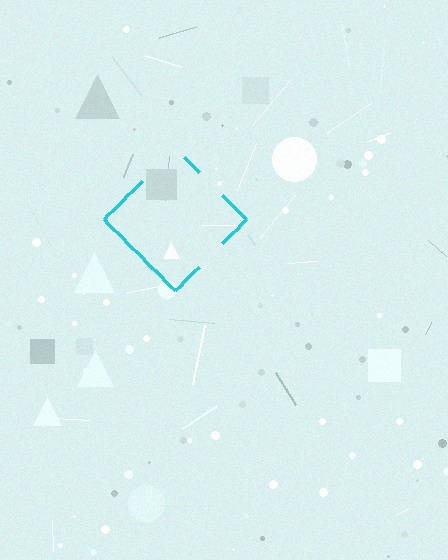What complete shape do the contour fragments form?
The contour fragments form a diamond.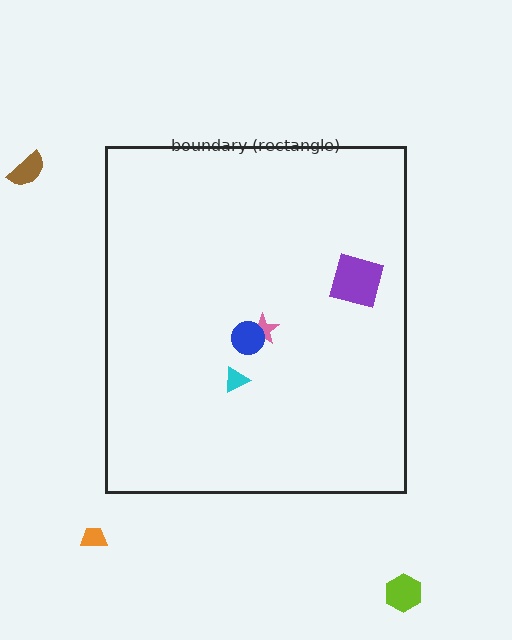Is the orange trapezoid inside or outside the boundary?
Outside.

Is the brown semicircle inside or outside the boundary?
Outside.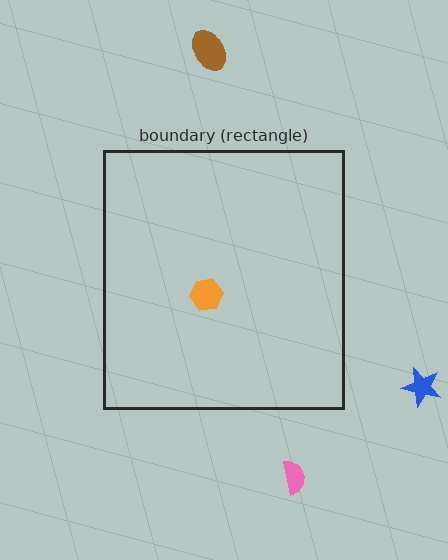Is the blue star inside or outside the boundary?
Outside.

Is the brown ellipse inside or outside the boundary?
Outside.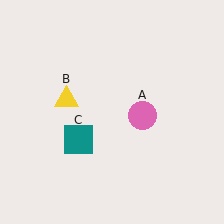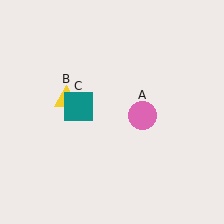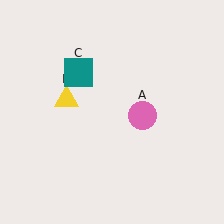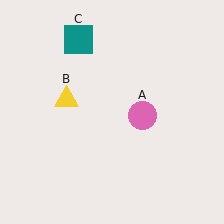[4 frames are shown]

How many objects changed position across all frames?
1 object changed position: teal square (object C).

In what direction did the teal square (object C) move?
The teal square (object C) moved up.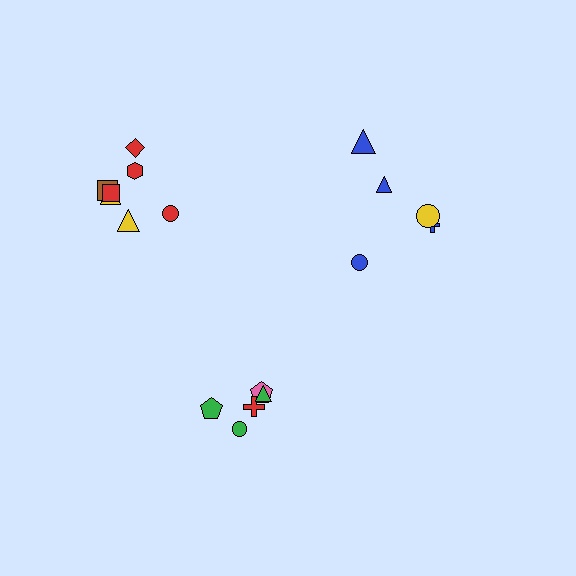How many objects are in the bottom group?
There are 5 objects.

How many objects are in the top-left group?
There are 7 objects.